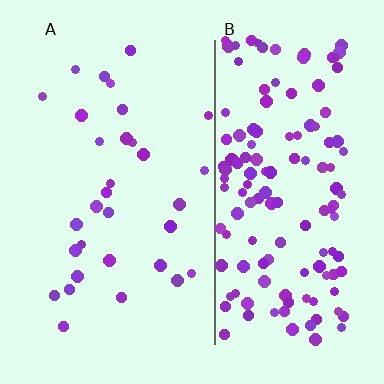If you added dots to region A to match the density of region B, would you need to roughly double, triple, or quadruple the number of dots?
Approximately quadruple.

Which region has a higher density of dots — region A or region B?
B (the right).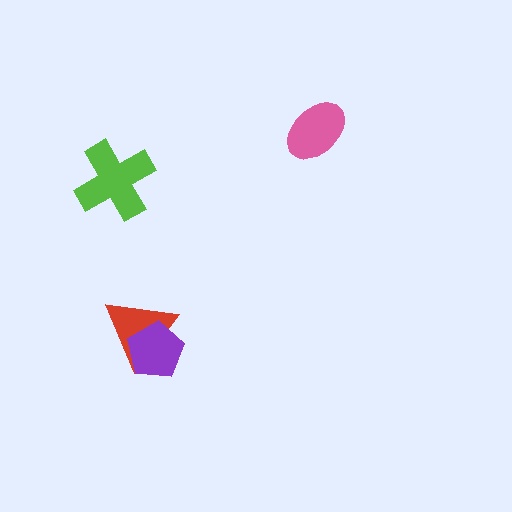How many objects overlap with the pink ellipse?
0 objects overlap with the pink ellipse.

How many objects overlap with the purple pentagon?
1 object overlaps with the purple pentagon.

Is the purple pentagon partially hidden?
No, no other shape covers it.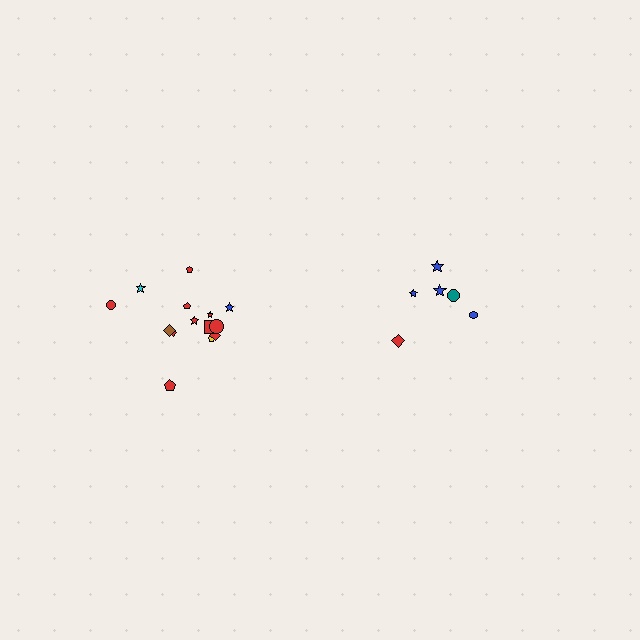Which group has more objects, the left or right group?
The left group.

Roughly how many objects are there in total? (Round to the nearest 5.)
Roughly 20 objects in total.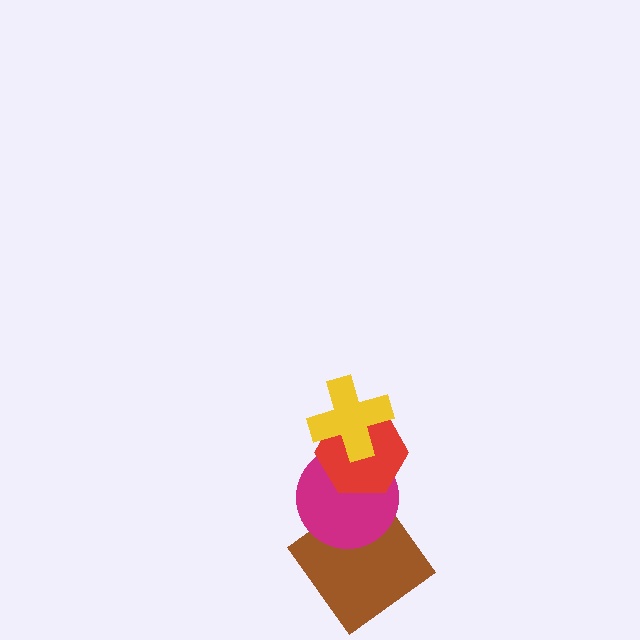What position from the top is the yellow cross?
The yellow cross is 1st from the top.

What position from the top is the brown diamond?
The brown diamond is 4th from the top.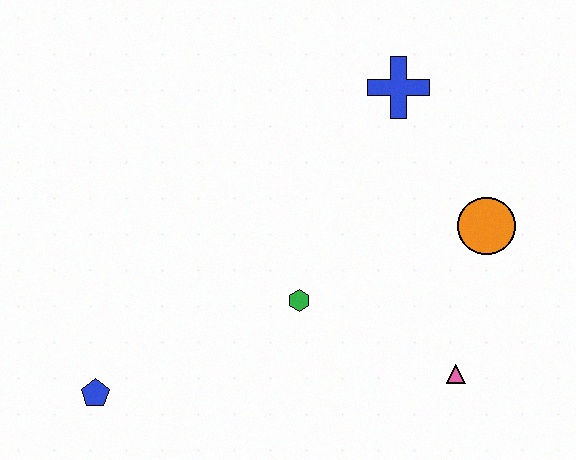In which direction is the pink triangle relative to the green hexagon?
The pink triangle is to the right of the green hexagon.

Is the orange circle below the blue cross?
Yes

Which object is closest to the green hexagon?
The pink triangle is closest to the green hexagon.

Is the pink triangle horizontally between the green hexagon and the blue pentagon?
No